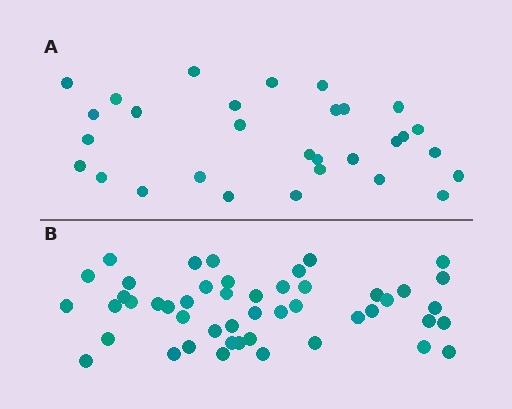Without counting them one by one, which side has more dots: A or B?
Region B (the bottom region) has more dots.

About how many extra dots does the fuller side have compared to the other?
Region B has approximately 20 more dots than region A.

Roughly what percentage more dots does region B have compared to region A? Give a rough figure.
About 60% more.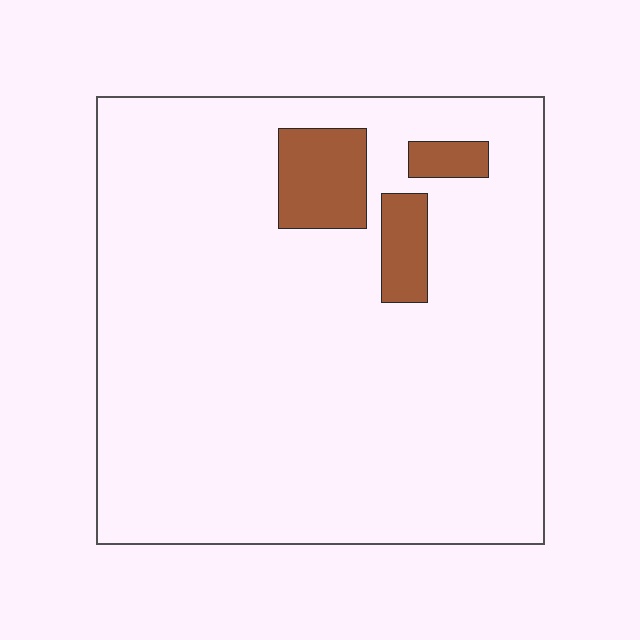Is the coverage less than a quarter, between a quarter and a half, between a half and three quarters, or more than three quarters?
Less than a quarter.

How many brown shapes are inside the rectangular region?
3.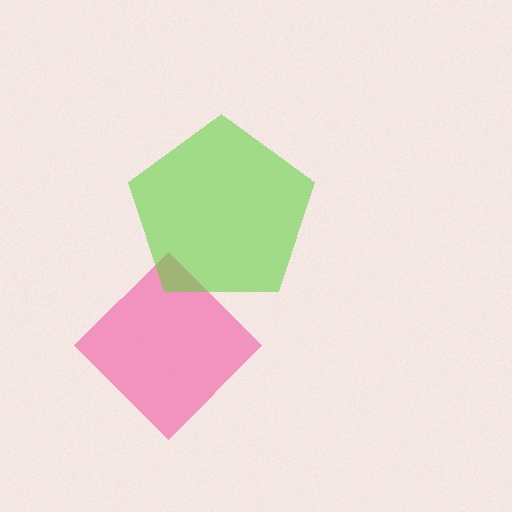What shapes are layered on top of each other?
The layered shapes are: a pink diamond, a lime pentagon.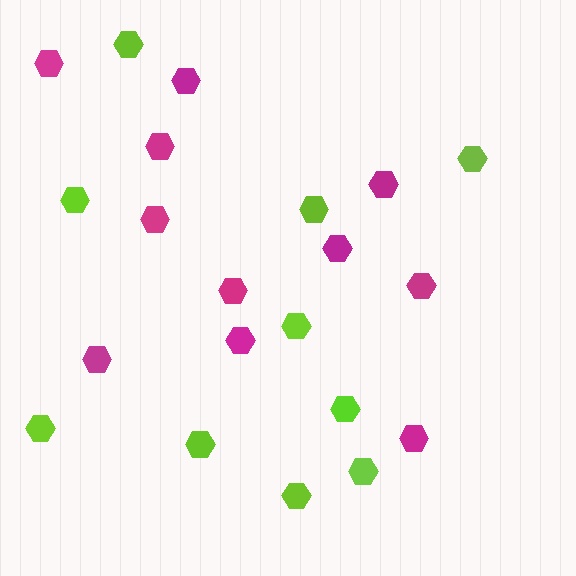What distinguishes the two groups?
There are 2 groups: one group of magenta hexagons (11) and one group of lime hexagons (10).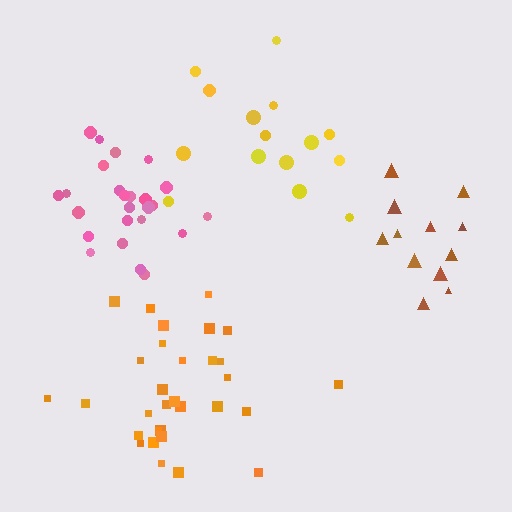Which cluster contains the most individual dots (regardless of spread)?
Orange (32).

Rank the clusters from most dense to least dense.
pink, brown, orange, yellow.